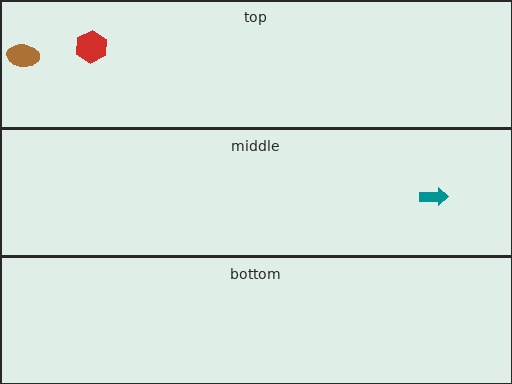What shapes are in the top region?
The red hexagon, the brown ellipse.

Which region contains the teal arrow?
The middle region.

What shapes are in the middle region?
The teal arrow.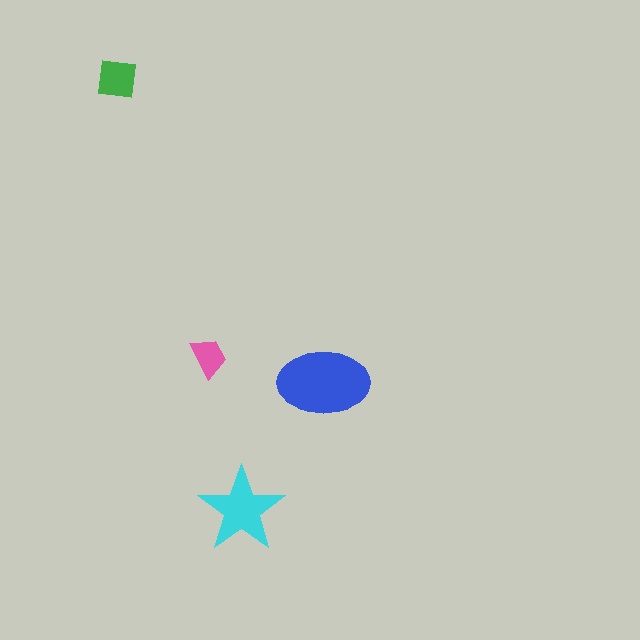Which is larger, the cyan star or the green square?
The cyan star.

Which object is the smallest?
The pink trapezoid.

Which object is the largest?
The blue ellipse.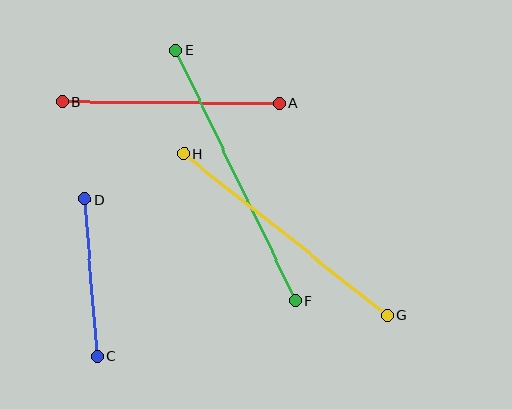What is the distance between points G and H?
The distance is approximately 260 pixels.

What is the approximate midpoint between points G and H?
The midpoint is at approximately (285, 235) pixels.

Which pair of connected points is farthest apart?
Points E and F are farthest apart.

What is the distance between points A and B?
The distance is approximately 217 pixels.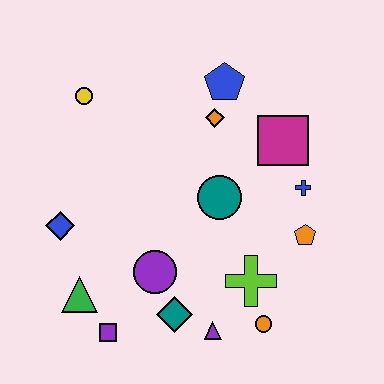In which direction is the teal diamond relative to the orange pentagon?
The teal diamond is to the left of the orange pentagon.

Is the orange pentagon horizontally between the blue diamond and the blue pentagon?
No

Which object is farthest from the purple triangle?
The yellow circle is farthest from the purple triangle.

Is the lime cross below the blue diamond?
Yes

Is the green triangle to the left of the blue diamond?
No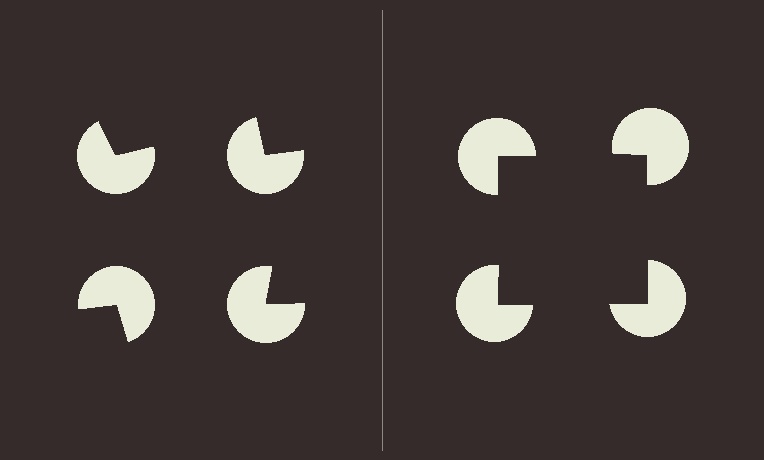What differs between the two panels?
The pac-man discs are positioned identically on both sides; only the wedge orientations differ. On the right they align to a square; on the left they are misaligned.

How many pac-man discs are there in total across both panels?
8 — 4 on each side.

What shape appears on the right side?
An illusory square.